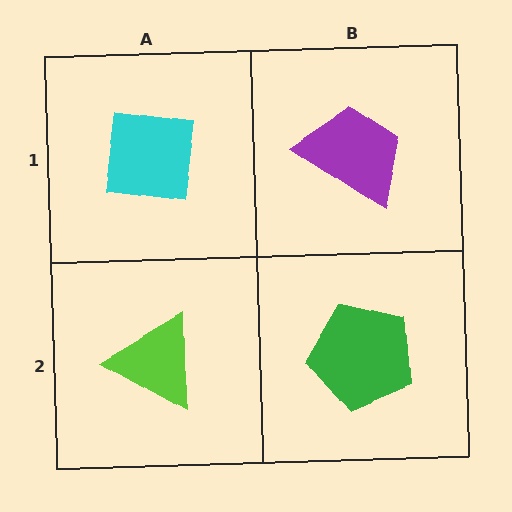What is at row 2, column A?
A lime triangle.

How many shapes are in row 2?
2 shapes.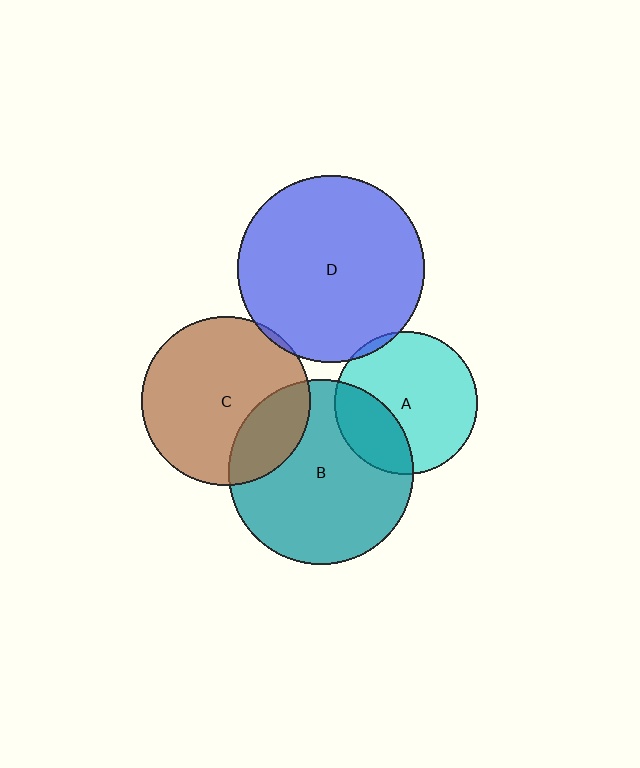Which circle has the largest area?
Circle D (blue).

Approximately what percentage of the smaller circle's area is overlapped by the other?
Approximately 30%.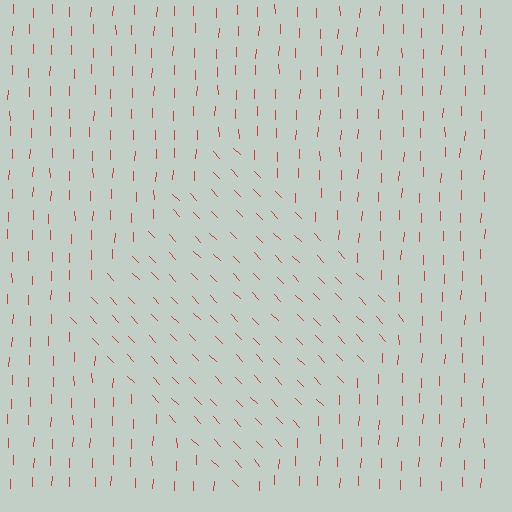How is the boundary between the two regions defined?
The boundary is defined purely by a change in line orientation (approximately 45 degrees difference). All lines are the same color and thickness.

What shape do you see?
I see a diamond.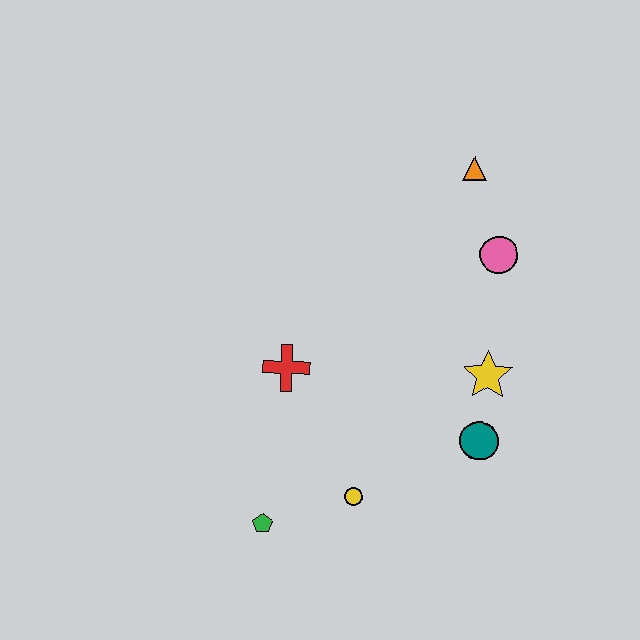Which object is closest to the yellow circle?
The green pentagon is closest to the yellow circle.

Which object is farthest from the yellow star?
The green pentagon is farthest from the yellow star.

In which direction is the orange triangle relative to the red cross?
The orange triangle is above the red cross.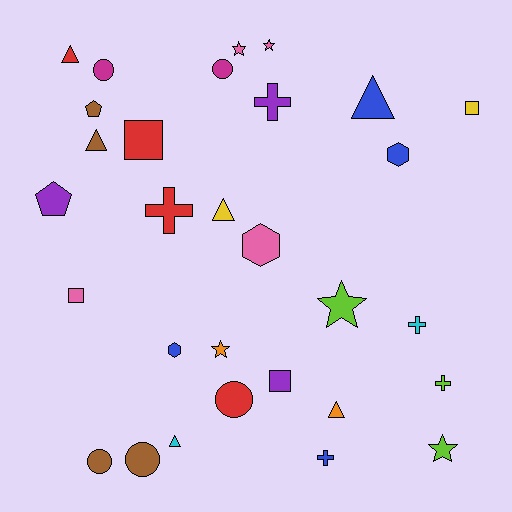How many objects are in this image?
There are 30 objects.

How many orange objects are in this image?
There are 2 orange objects.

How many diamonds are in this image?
There are no diamonds.